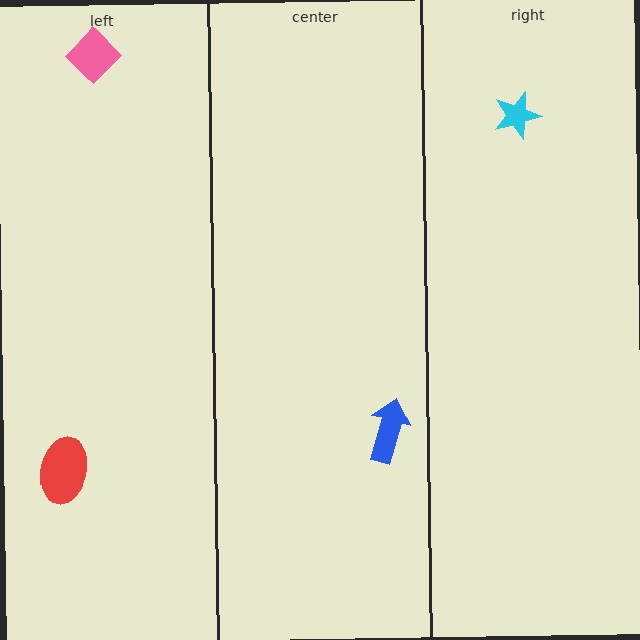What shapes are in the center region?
The blue arrow.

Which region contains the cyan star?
The right region.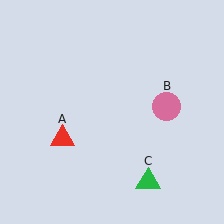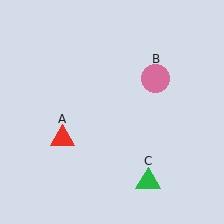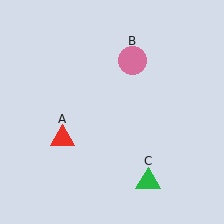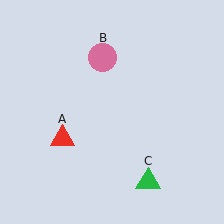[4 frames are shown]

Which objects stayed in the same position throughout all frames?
Red triangle (object A) and green triangle (object C) remained stationary.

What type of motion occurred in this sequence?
The pink circle (object B) rotated counterclockwise around the center of the scene.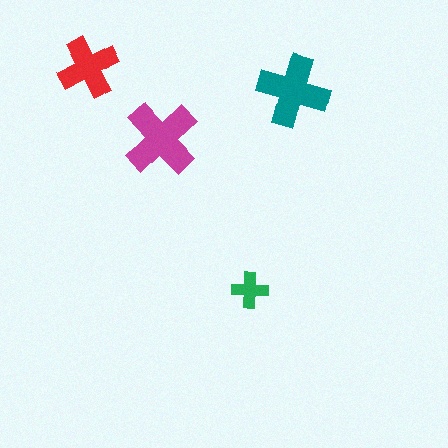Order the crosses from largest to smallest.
the magenta one, the teal one, the red one, the green one.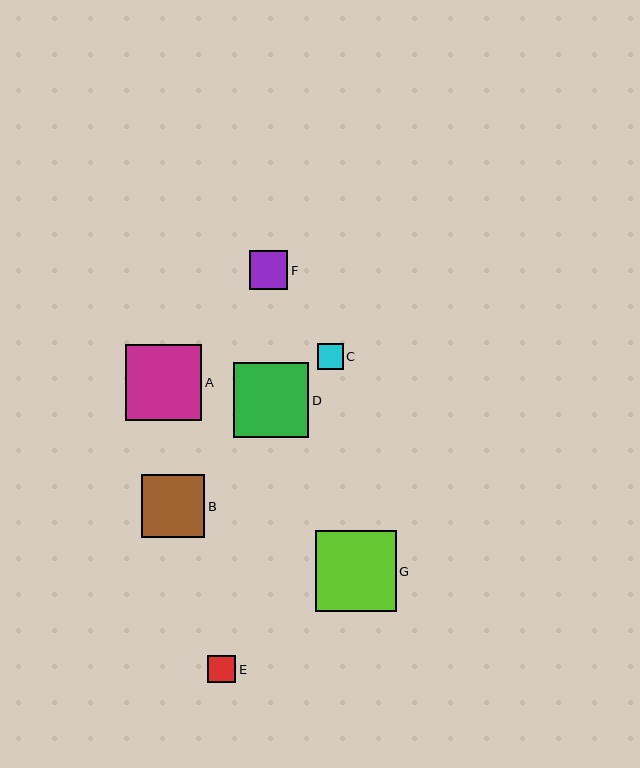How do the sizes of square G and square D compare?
Square G and square D are approximately the same size.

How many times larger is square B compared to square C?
Square B is approximately 2.5 times the size of square C.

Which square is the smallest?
Square C is the smallest with a size of approximately 26 pixels.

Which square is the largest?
Square G is the largest with a size of approximately 81 pixels.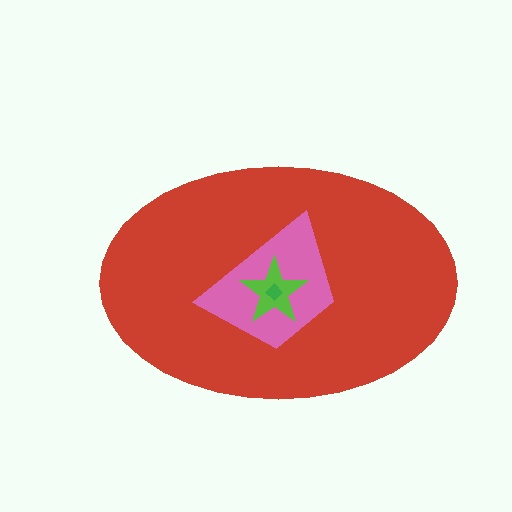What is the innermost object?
The green diamond.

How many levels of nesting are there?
4.